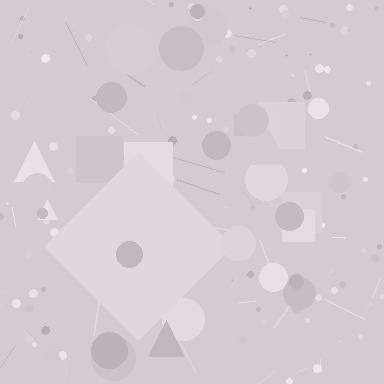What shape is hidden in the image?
A diamond is hidden in the image.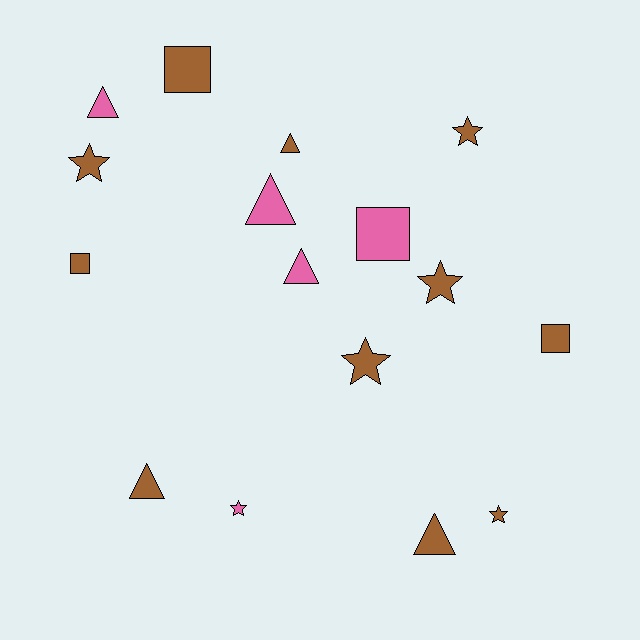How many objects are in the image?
There are 16 objects.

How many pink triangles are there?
There are 3 pink triangles.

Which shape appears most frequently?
Star, with 6 objects.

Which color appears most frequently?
Brown, with 11 objects.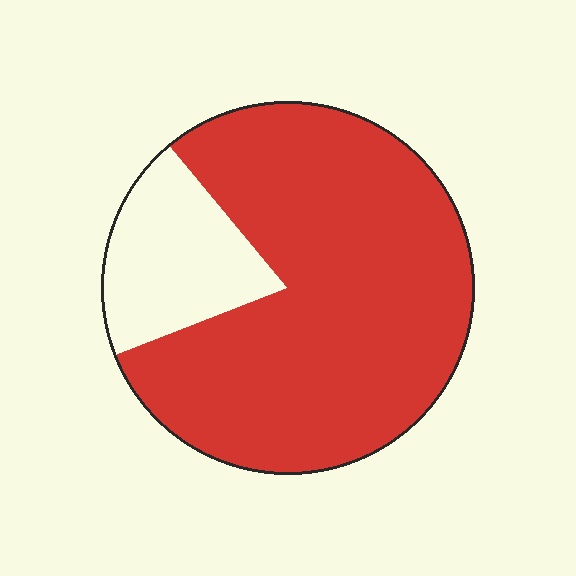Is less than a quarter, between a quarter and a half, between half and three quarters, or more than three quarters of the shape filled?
More than three quarters.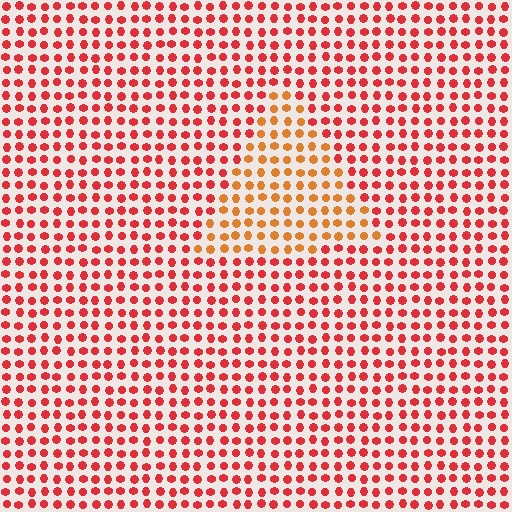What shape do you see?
I see a triangle.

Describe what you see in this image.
The image is filled with small red elements in a uniform arrangement. A triangle-shaped region is visible where the elements are tinted to a slightly different hue, forming a subtle color boundary.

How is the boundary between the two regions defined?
The boundary is defined purely by a slight shift in hue (about 32 degrees). Spacing, size, and orientation are identical on both sides.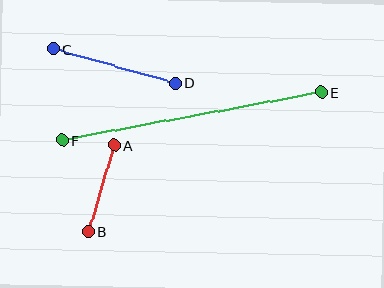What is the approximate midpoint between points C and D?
The midpoint is at approximately (114, 66) pixels.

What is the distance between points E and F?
The distance is approximately 264 pixels.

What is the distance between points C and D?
The distance is approximately 127 pixels.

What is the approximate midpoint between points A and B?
The midpoint is at approximately (101, 188) pixels.